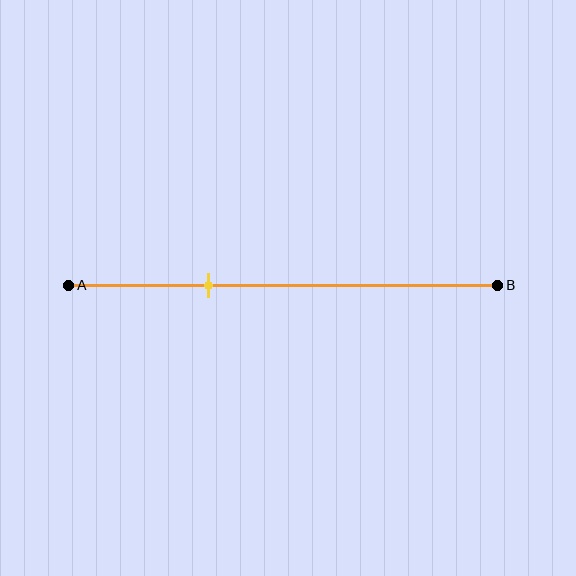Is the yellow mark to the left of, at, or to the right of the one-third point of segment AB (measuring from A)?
The yellow mark is approximately at the one-third point of segment AB.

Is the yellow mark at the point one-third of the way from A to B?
Yes, the mark is approximately at the one-third point.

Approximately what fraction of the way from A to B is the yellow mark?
The yellow mark is approximately 35% of the way from A to B.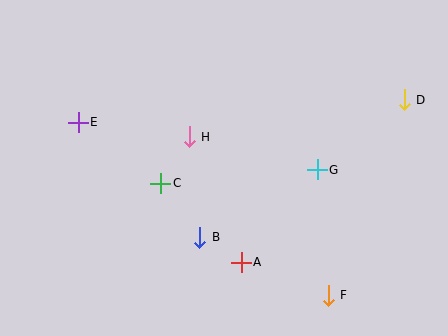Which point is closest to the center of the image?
Point H at (189, 137) is closest to the center.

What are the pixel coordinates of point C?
Point C is at (161, 183).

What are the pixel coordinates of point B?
Point B is at (200, 237).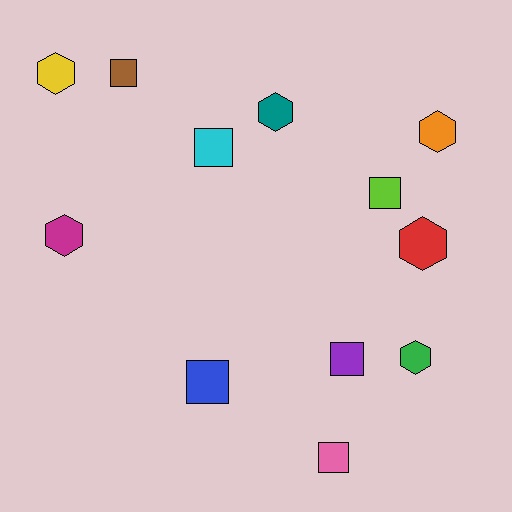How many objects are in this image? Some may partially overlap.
There are 12 objects.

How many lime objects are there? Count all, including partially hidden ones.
There is 1 lime object.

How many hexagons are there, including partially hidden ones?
There are 6 hexagons.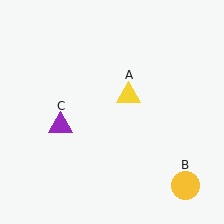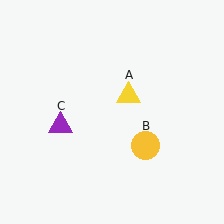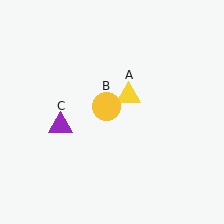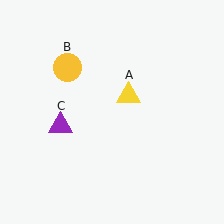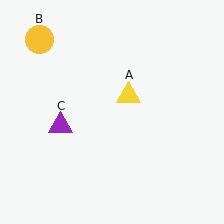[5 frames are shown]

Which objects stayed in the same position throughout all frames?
Yellow triangle (object A) and purple triangle (object C) remained stationary.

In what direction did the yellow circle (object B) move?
The yellow circle (object B) moved up and to the left.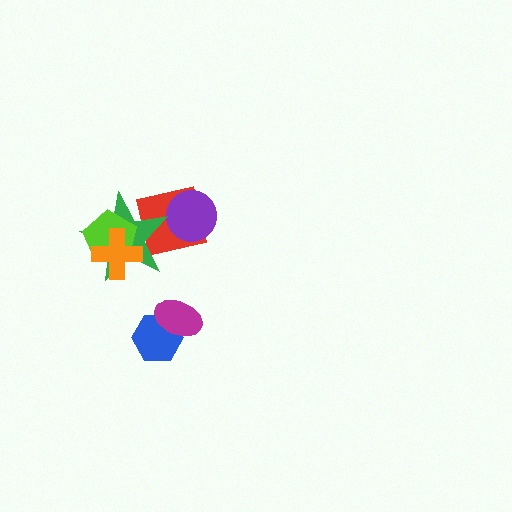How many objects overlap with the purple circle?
1 object overlaps with the purple circle.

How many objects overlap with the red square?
2 objects overlap with the red square.